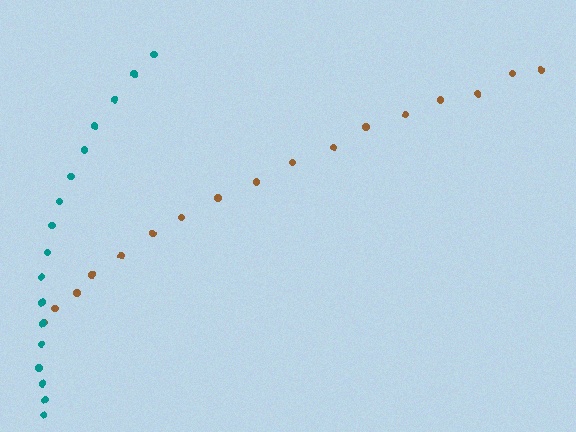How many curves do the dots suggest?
There are 2 distinct paths.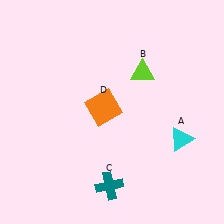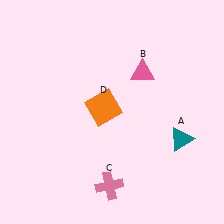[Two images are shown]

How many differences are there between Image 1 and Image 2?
There are 3 differences between the two images.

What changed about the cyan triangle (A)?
In Image 1, A is cyan. In Image 2, it changed to teal.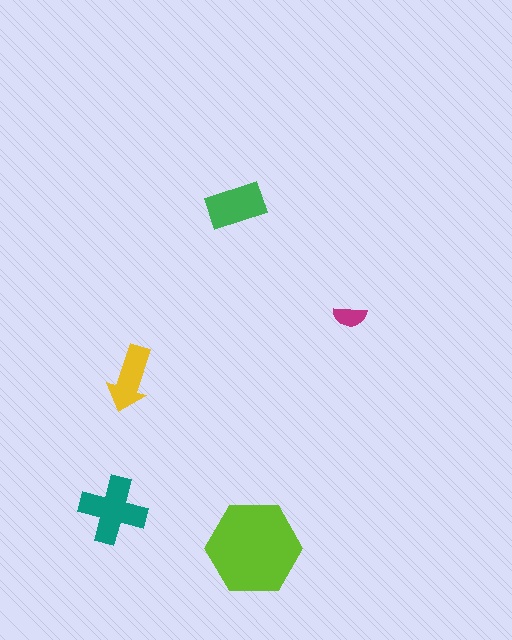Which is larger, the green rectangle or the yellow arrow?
The green rectangle.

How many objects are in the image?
There are 5 objects in the image.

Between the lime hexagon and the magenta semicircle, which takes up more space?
The lime hexagon.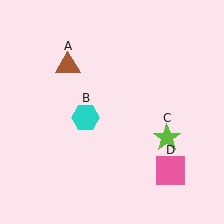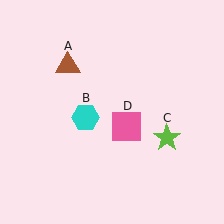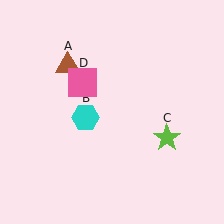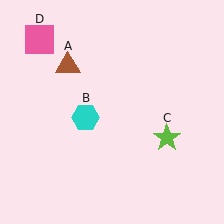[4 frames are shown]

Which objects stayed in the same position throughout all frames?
Brown triangle (object A) and cyan hexagon (object B) and lime star (object C) remained stationary.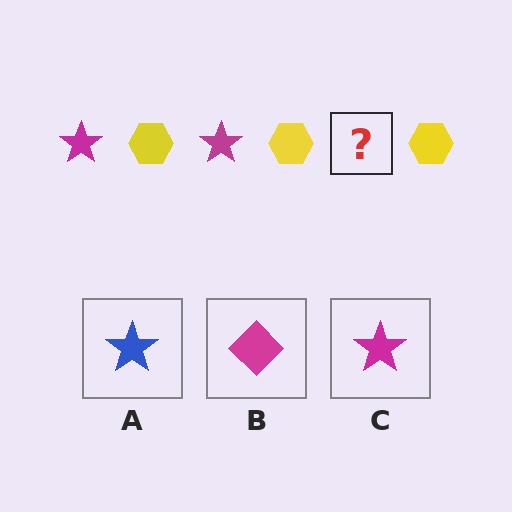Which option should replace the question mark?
Option C.